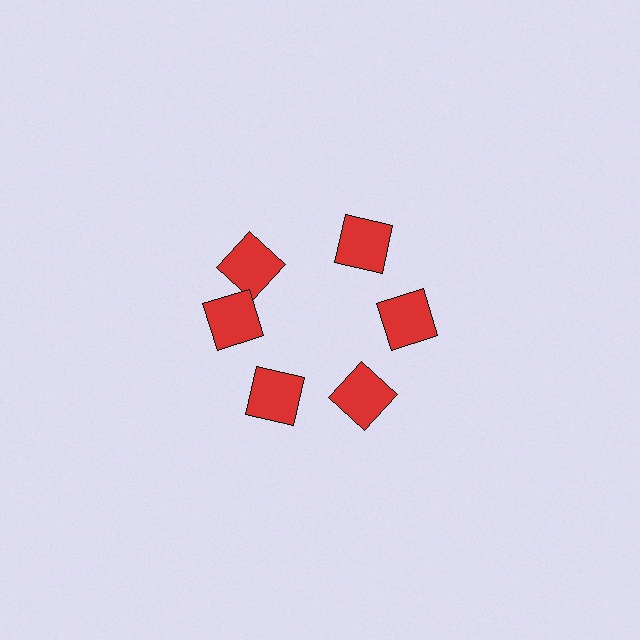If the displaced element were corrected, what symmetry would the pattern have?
It would have 6-fold rotational symmetry — the pattern would map onto itself every 60 degrees.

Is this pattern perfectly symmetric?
No. The 6 red squares are arranged in a ring, but one element near the 11 o'clock position is rotated out of alignment along the ring, breaking the 6-fold rotational symmetry.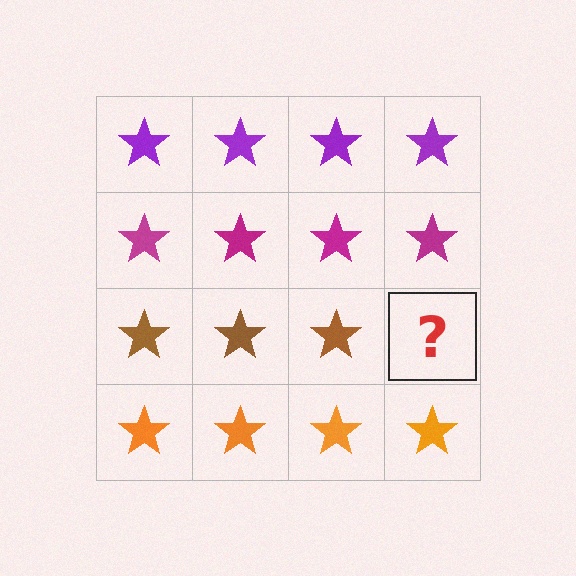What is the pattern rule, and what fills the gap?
The rule is that each row has a consistent color. The gap should be filled with a brown star.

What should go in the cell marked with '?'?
The missing cell should contain a brown star.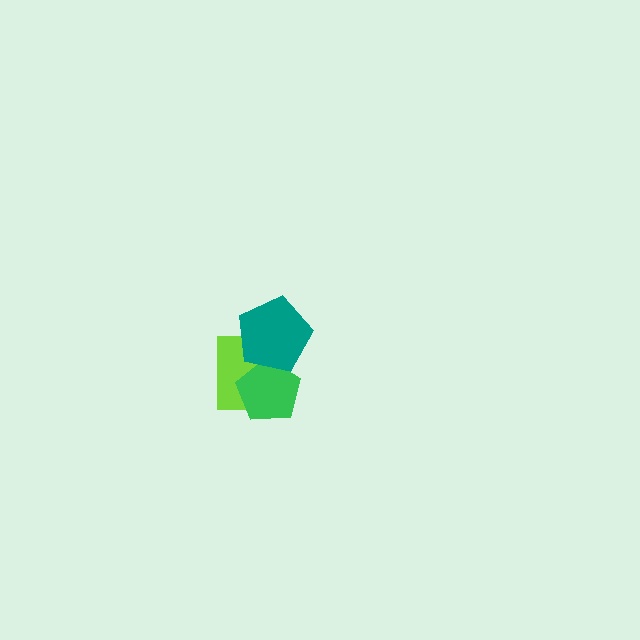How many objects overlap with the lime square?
2 objects overlap with the lime square.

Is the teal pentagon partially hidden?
No, no other shape covers it.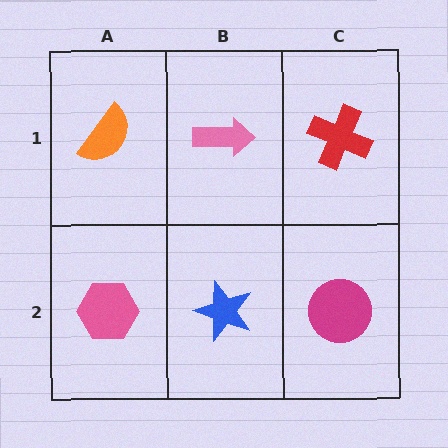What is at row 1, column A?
An orange semicircle.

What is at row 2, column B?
A blue star.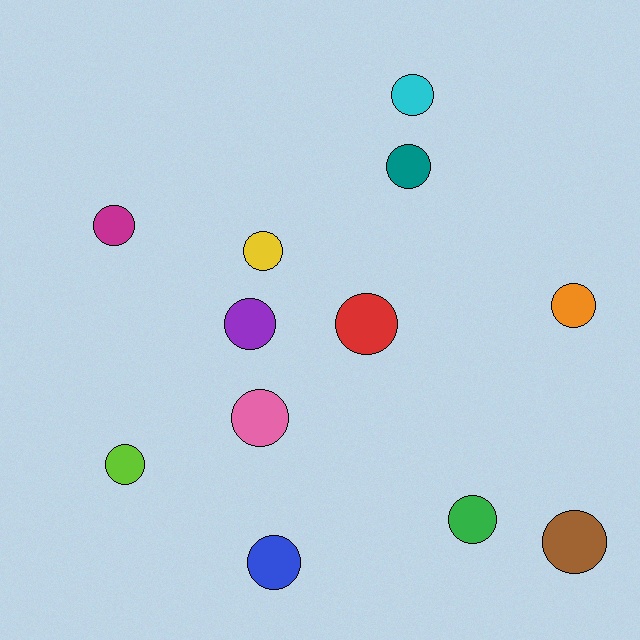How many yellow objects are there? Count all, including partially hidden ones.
There is 1 yellow object.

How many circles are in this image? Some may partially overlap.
There are 12 circles.